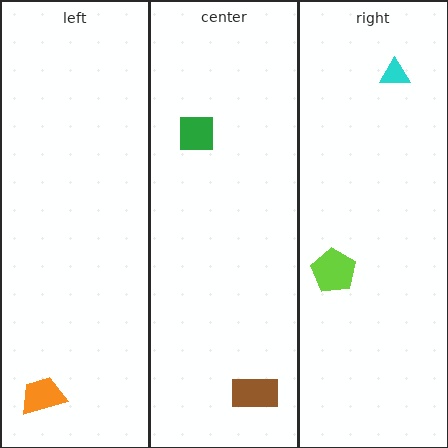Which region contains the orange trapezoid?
The left region.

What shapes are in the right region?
The cyan triangle, the lime pentagon.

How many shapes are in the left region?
1.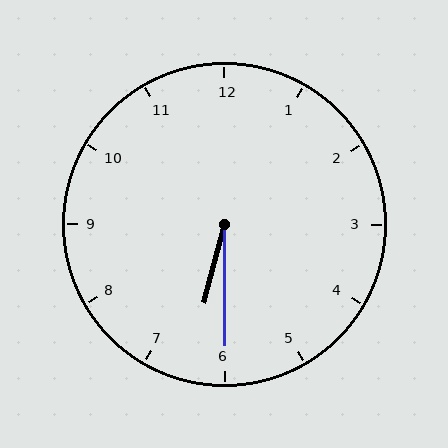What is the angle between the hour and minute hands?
Approximately 15 degrees.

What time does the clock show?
6:30.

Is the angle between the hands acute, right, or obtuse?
It is acute.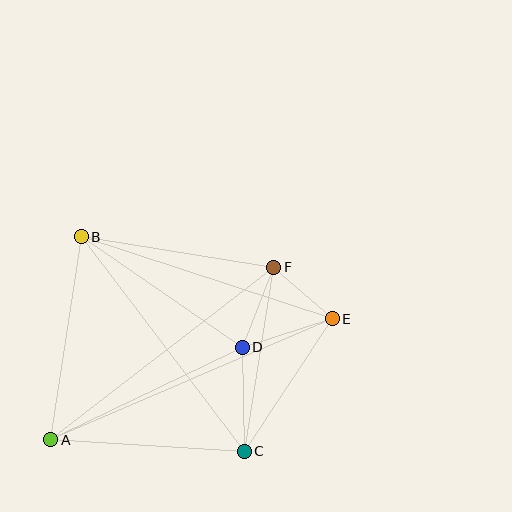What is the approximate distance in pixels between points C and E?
The distance between C and E is approximately 159 pixels.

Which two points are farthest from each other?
Points A and E are farthest from each other.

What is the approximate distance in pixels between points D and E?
The distance between D and E is approximately 95 pixels.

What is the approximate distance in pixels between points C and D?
The distance between C and D is approximately 104 pixels.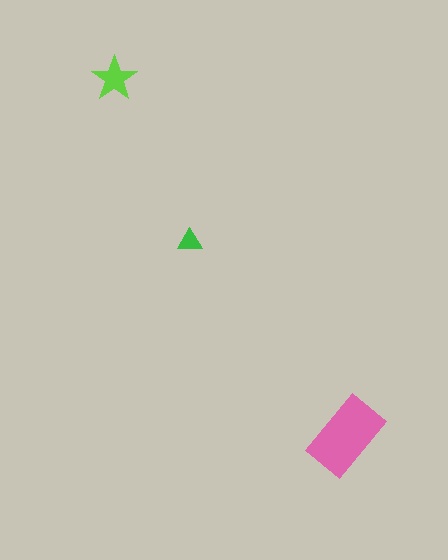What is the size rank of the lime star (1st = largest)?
2nd.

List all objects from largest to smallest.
The pink rectangle, the lime star, the green triangle.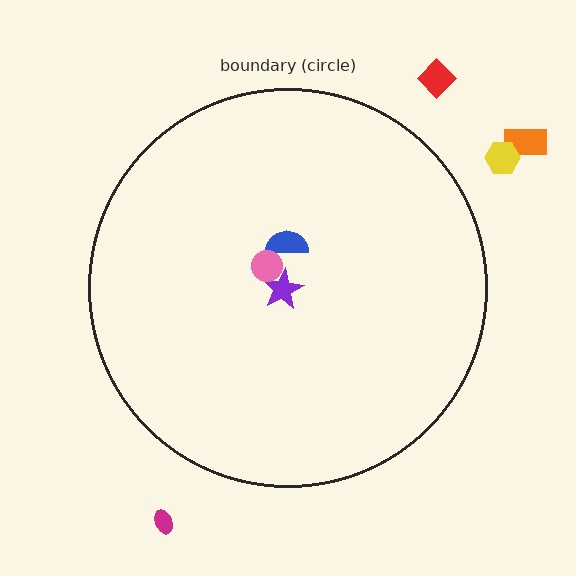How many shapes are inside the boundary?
3 inside, 4 outside.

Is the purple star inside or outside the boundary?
Inside.